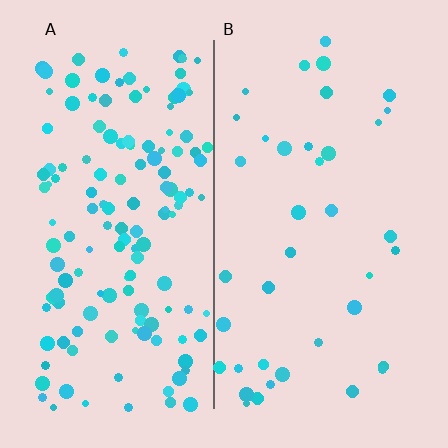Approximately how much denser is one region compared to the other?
Approximately 3.8× — region A over region B.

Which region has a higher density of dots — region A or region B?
A (the left).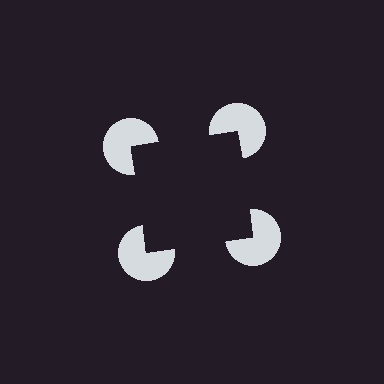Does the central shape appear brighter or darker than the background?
It typically appears slightly darker than the background, even though no actual brightness change is drawn.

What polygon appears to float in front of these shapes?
An illusory square — its edges are inferred from the aligned wedge cuts in the pac-man discs, not physically drawn.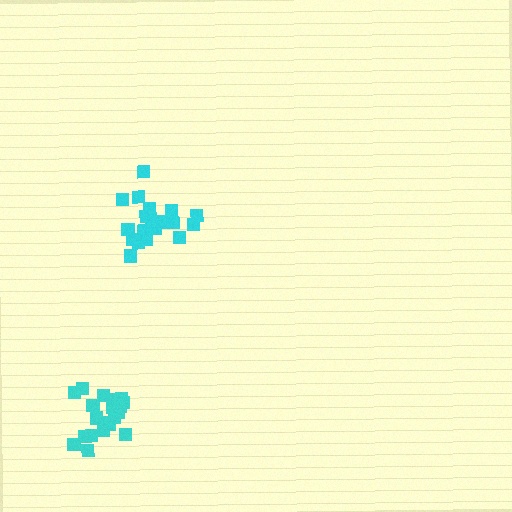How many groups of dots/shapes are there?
There are 2 groups.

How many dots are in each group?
Group 1: 21 dots, Group 2: 21 dots (42 total).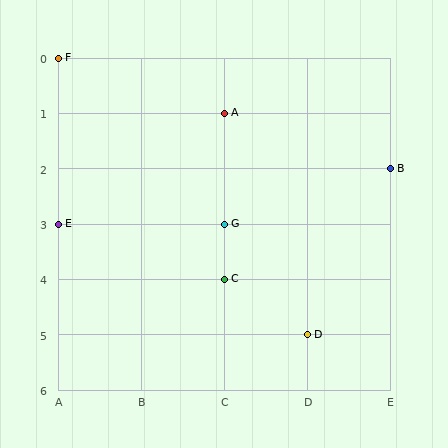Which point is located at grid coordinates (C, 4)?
Point C is at (C, 4).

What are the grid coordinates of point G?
Point G is at grid coordinates (C, 3).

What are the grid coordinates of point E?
Point E is at grid coordinates (A, 3).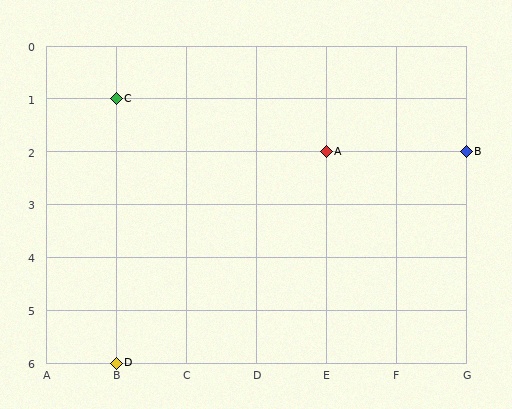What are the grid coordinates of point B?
Point B is at grid coordinates (G, 2).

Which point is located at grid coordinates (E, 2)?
Point A is at (E, 2).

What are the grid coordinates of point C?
Point C is at grid coordinates (B, 1).